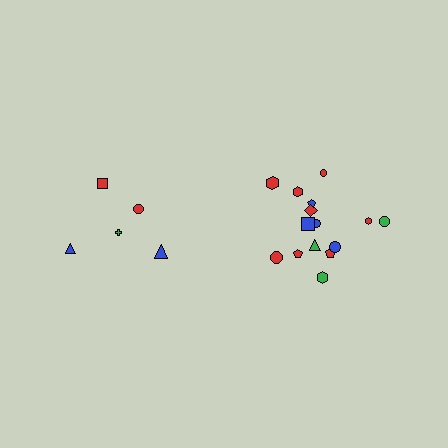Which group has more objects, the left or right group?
The right group.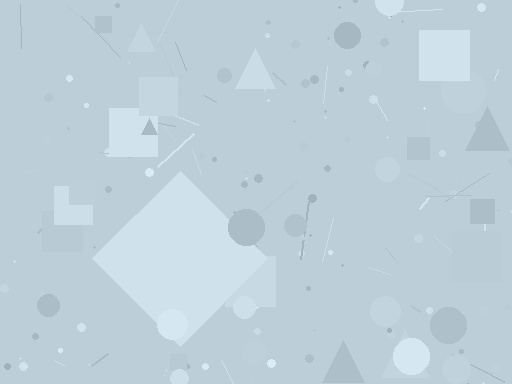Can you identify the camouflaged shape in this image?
The camouflaged shape is a diamond.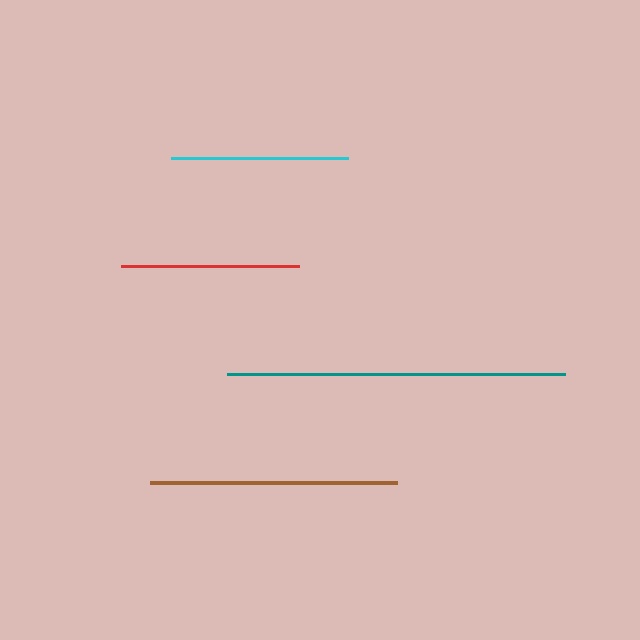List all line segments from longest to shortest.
From longest to shortest: teal, brown, red, cyan.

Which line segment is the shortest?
The cyan line is the shortest at approximately 177 pixels.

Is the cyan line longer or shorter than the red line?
The red line is longer than the cyan line.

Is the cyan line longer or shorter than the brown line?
The brown line is longer than the cyan line.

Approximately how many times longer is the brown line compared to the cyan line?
The brown line is approximately 1.4 times the length of the cyan line.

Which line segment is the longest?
The teal line is the longest at approximately 338 pixels.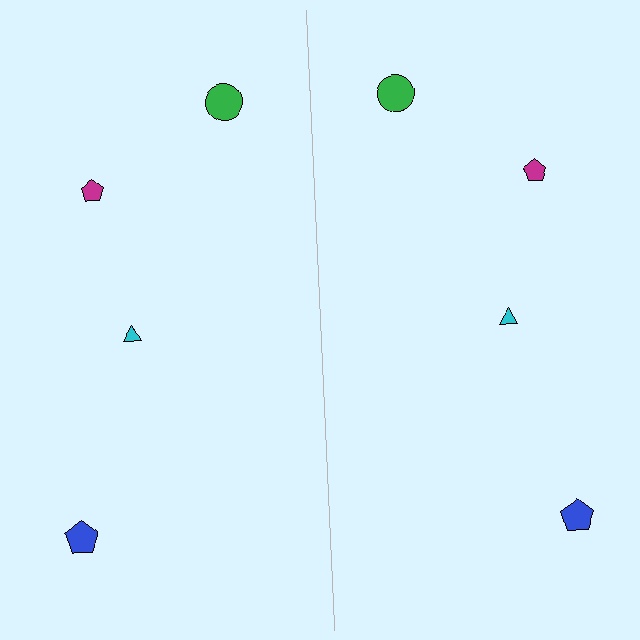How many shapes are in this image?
There are 8 shapes in this image.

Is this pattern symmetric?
Yes, this pattern has bilateral (reflection) symmetry.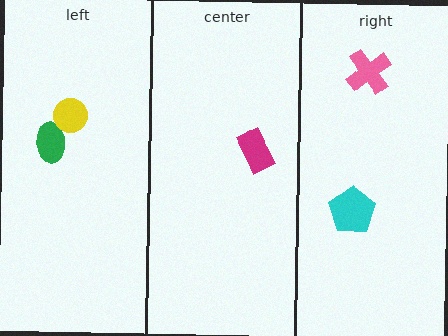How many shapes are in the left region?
2.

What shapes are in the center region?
The magenta rectangle.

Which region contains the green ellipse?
The left region.